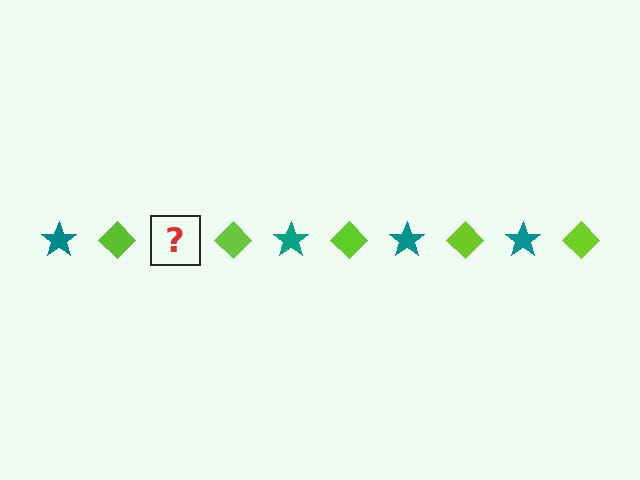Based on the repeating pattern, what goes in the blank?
The blank should be a teal star.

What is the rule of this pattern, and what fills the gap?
The rule is that the pattern alternates between teal star and lime diamond. The gap should be filled with a teal star.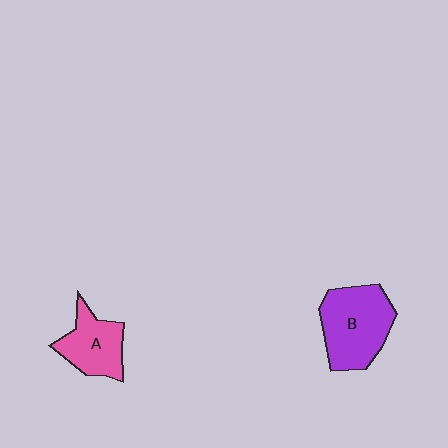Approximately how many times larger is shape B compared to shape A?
Approximately 1.5 times.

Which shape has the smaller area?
Shape A (pink).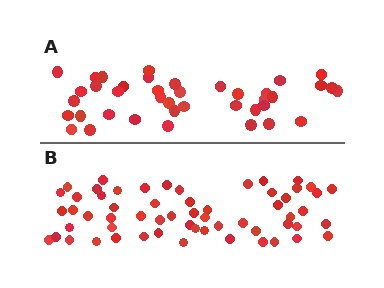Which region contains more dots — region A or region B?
Region B (the bottom region) has more dots.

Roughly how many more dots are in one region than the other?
Region B has approximately 20 more dots than region A.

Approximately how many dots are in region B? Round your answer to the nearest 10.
About 60 dots. (The exact count is 59, which rounds to 60.)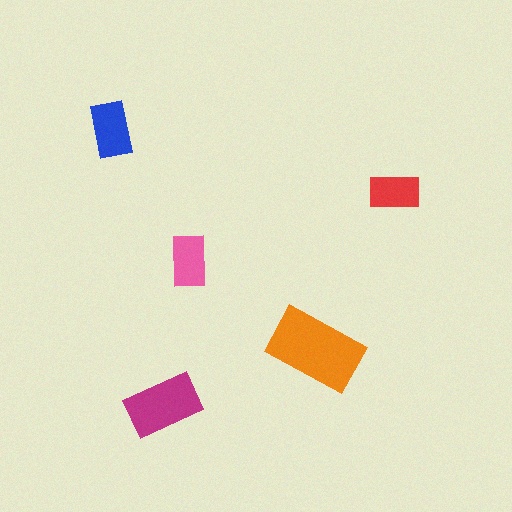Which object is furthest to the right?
The red rectangle is rightmost.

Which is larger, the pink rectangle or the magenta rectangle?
The magenta one.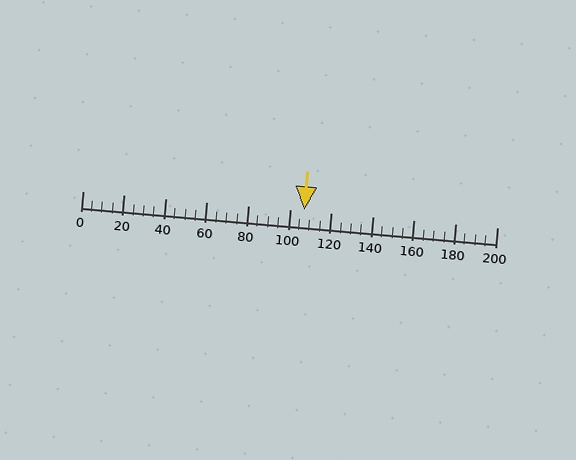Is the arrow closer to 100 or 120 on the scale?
The arrow is closer to 100.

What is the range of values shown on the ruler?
The ruler shows values from 0 to 200.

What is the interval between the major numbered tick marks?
The major tick marks are spaced 20 units apart.